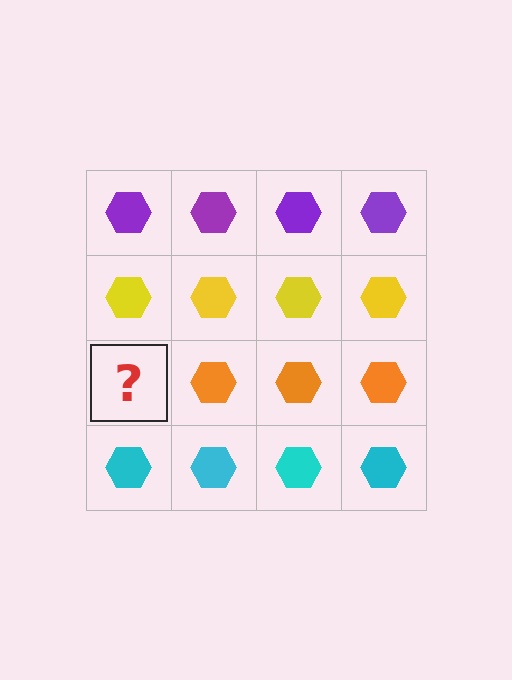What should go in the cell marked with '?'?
The missing cell should contain an orange hexagon.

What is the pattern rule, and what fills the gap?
The rule is that each row has a consistent color. The gap should be filled with an orange hexagon.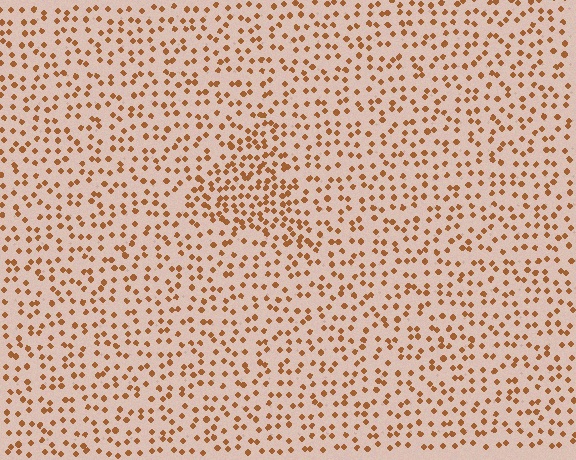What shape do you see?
I see a triangle.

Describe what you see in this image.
The image contains small brown elements arranged at two different densities. A triangle-shaped region is visible where the elements are more densely packed than the surrounding area.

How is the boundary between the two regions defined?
The boundary is defined by a change in element density (approximately 1.8x ratio). All elements are the same color, size, and shape.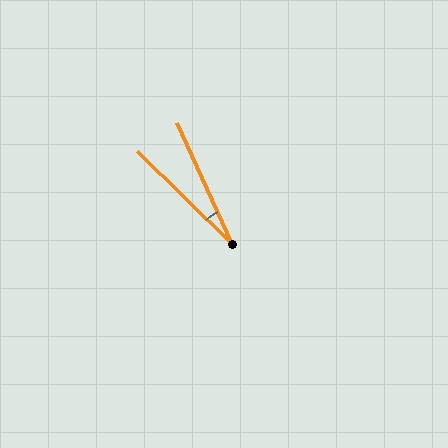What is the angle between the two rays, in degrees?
Approximately 21 degrees.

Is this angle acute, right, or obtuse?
It is acute.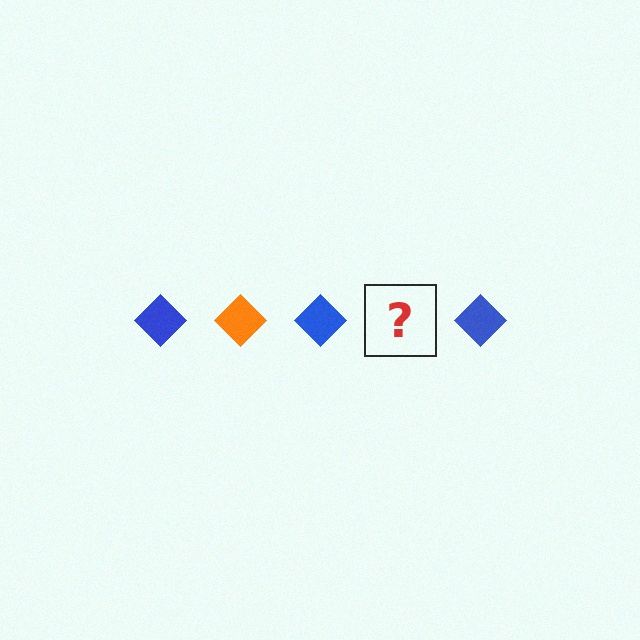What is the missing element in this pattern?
The missing element is an orange diamond.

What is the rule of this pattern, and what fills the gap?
The rule is that the pattern cycles through blue, orange diamonds. The gap should be filled with an orange diamond.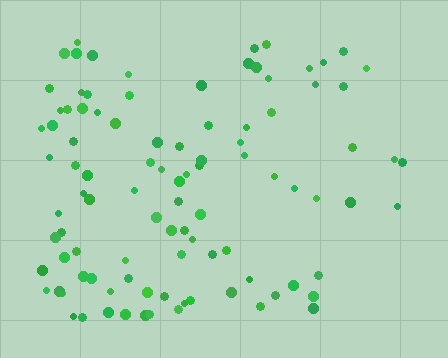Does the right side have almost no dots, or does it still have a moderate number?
Still a moderate number, just noticeably fewer than the left.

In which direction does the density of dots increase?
From right to left, with the left side densest.